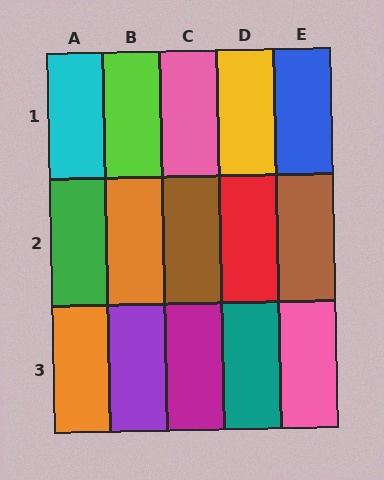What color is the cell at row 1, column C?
Pink.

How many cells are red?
1 cell is red.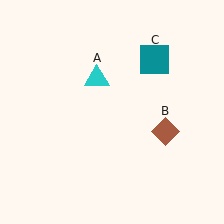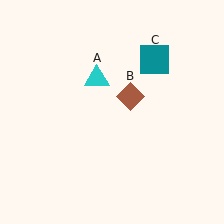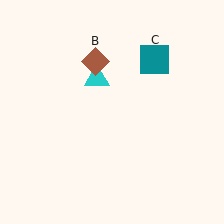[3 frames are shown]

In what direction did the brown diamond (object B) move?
The brown diamond (object B) moved up and to the left.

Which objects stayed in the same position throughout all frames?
Cyan triangle (object A) and teal square (object C) remained stationary.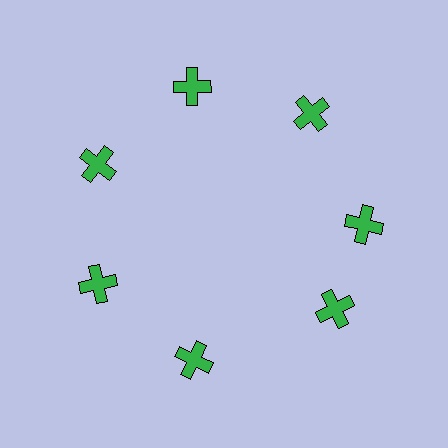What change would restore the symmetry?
The symmetry would be restored by rotating it back into even spacing with its neighbors so that all 7 crosses sit at equal angles and equal distance from the center.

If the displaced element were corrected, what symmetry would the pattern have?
It would have 7-fold rotational symmetry — the pattern would map onto itself every 51 degrees.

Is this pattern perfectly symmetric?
No. The 7 green crosses are arranged in a ring, but one element near the 5 o'clock position is rotated out of alignment along the ring, breaking the 7-fold rotational symmetry.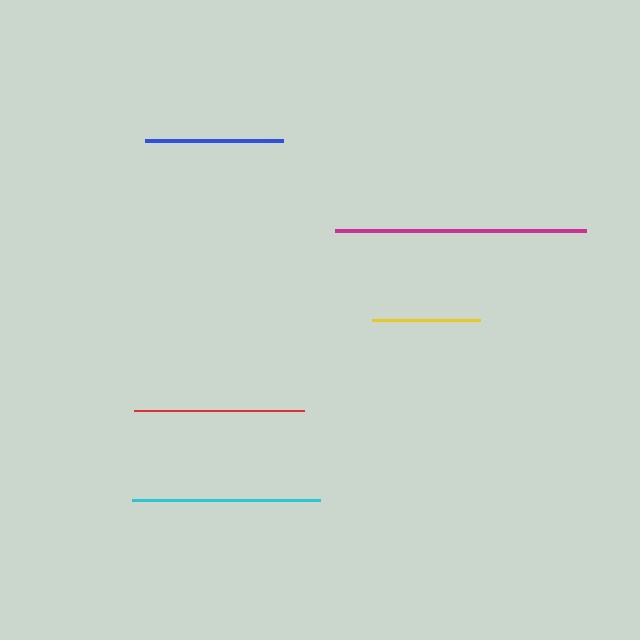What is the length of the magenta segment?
The magenta segment is approximately 251 pixels long.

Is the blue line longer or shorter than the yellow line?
The blue line is longer than the yellow line.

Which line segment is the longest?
The magenta line is the longest at approximately 251 pixels.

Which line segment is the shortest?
The yellow line is the shortest at approximately 108 pixels.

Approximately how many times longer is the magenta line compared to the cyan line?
The magenta line is approximately 1.3 times the length of the cyan line.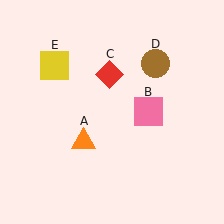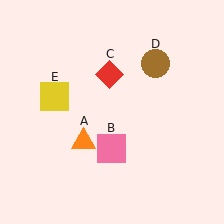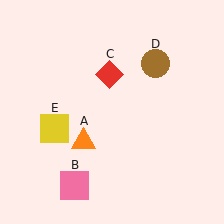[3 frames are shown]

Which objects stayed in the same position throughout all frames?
Orange triangle (object A) and red diamond (object C) and brown circle (object D) remained stationary.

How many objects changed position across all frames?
2 objects changed position: pink square (object B), yellow square (object E).